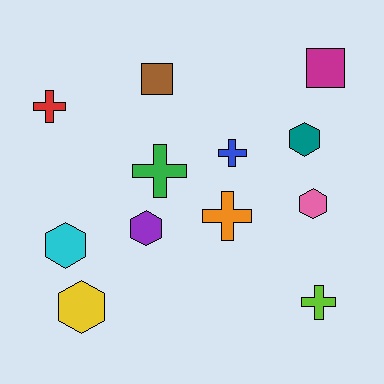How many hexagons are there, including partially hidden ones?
There are 5 hexagons.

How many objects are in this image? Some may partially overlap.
There are 12 objects.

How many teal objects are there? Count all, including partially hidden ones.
There is 1 teal object.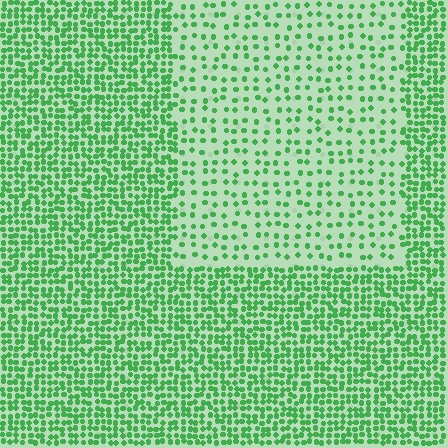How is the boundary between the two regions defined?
The boundary is defined by a change in element density (approximately 2.5x ratio). All elements are the same color, size, and shape.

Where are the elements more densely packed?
The elements are more densely packed outside the rectangle boundary.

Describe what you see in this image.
The image contains small green elements arranged at two different densities. A rectangle-shaped region is visible where the elements are less densely packed than the surrounding area.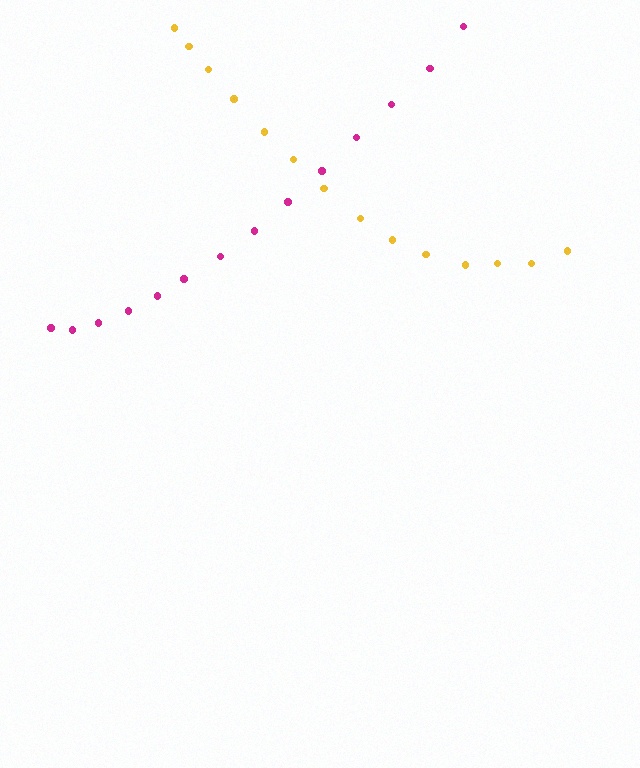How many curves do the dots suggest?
There are 2 distinct paths.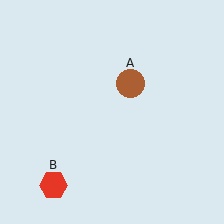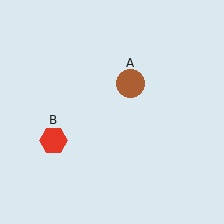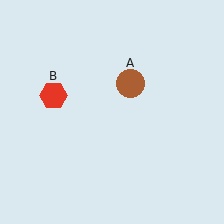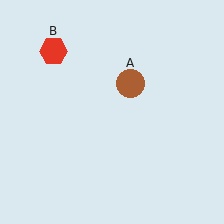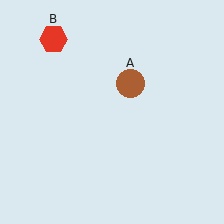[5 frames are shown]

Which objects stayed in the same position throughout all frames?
Brown circle (object A) remained stationary.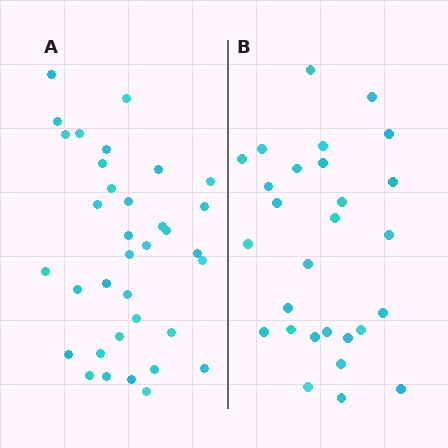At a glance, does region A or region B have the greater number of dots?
Region A (the left region) has more dots.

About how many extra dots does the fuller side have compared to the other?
Region A has roughly 8 or so more dots than region B.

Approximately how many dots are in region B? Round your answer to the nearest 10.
About 30 dots. (The exact count is 28, which rounds to 30.)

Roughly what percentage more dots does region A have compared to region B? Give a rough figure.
About 25% more.